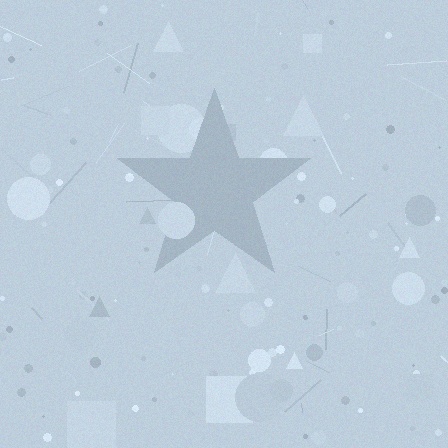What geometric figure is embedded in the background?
A star is embedded in the background.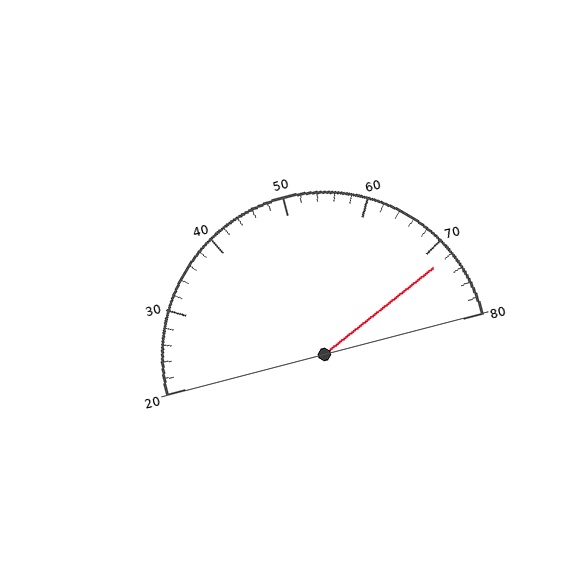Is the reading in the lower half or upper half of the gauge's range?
The reading is in the upper half of the range (20 to 80).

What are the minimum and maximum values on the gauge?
The gauge ranges from 20 to 80.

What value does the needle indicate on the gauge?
The needle indicates approximately 72.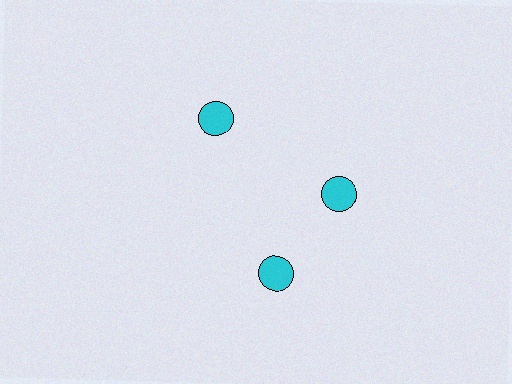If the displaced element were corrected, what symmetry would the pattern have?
It would have 3-fold rotational symmetry — the pattern would map onto itself every 120 degrees.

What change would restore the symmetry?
The symmetry would be restored by rotating it back into even spacing with its neighbors so that all 3 circles sit at equal angles and equal distance from the center.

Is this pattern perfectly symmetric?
No. The 3 cyan circles are arranged in a ring, but one element near the 7 o'clock position is rotated out of alignment along the ring, breaking the 3-fold rotational symmetry.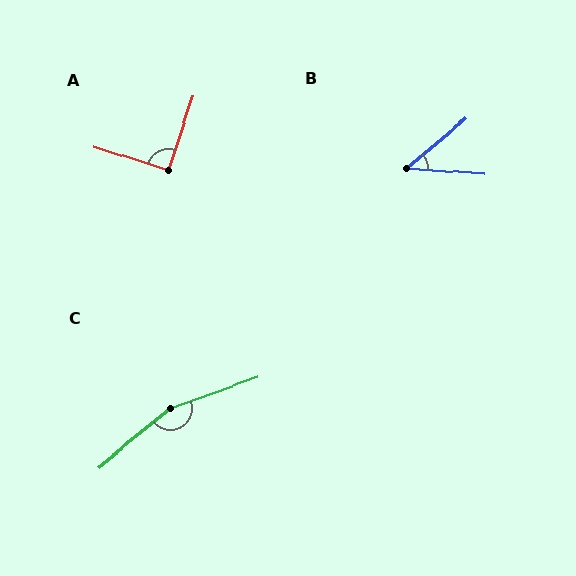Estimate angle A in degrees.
Approximately 91 degrees.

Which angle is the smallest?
B, at approximately 44 degrees.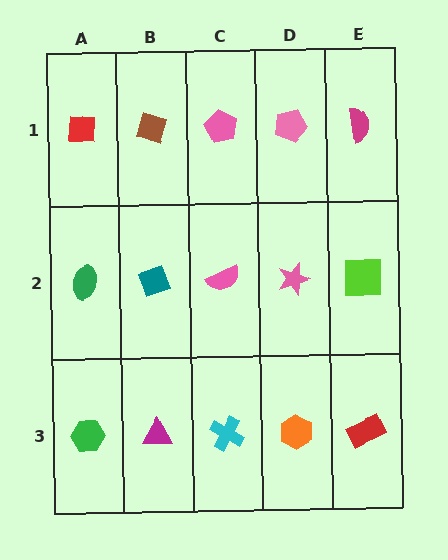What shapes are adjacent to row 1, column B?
A teal diamond (row 2, column B), a red square (row 1, column A), a pink pentagon (row 1, column C).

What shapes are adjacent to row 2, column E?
A magenta semicircle (row 1, column E), a red rectangle (row 3, column E), a pink star (row 2, column D).